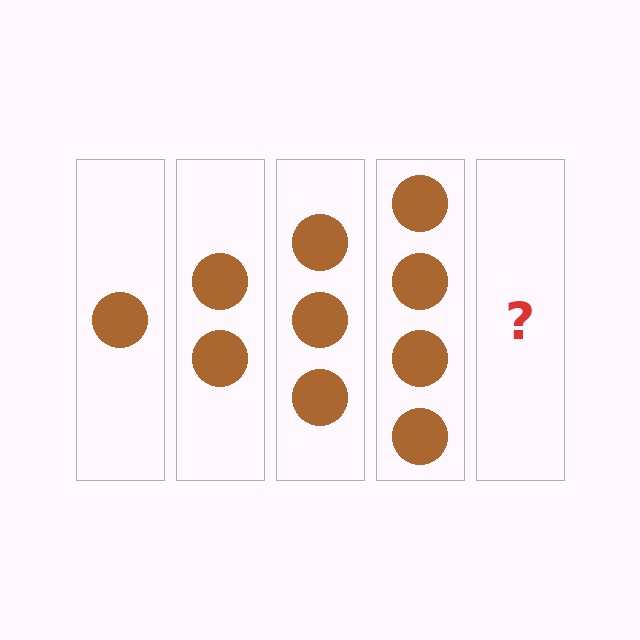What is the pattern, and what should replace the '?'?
The pattern is that each step adds one more circle. The '?' should be 5 circles.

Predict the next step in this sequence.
The next step is 5 circles.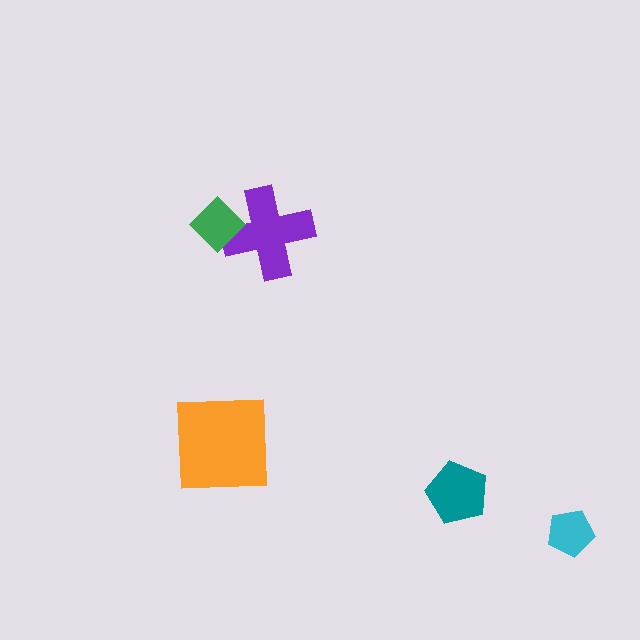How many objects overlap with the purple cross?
1 object overlaps with the purple cross.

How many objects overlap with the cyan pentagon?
0 objects overlap with the cyan pentagon.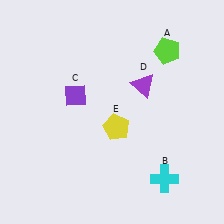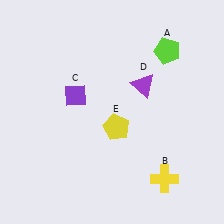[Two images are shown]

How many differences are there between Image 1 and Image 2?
There is 1 difference between the two images.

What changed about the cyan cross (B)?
In Image 1, B is cyan. In Image 2, it changed to yellow.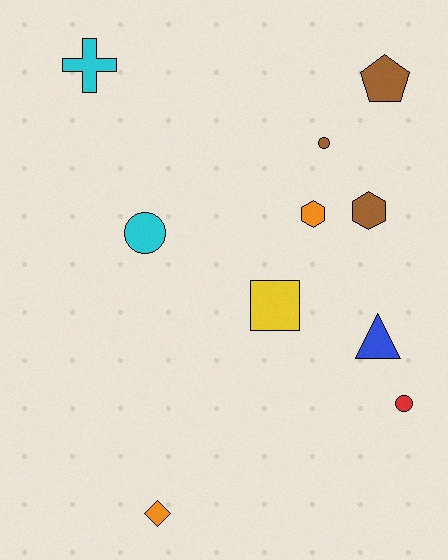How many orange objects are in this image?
There are 2 orange objects.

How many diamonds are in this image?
There is 1 diamond.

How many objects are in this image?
There are 10 objects.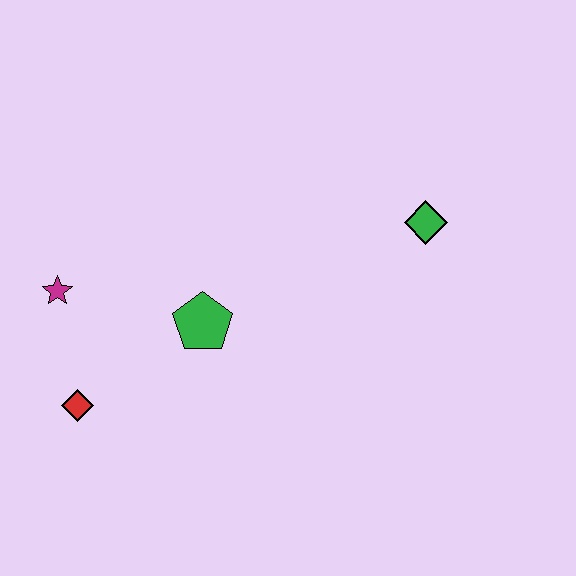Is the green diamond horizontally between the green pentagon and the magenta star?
No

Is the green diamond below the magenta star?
No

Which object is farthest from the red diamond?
The green diamond is farthest from the red diamond.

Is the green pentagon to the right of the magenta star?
Yes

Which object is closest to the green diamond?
The green pentagon is closest to the green diamond.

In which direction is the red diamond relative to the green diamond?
The red diamond is to the left of the green diamond.